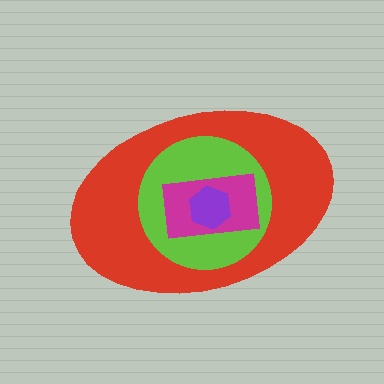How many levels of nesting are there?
4.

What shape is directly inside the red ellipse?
The lime circle.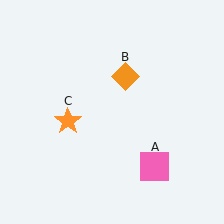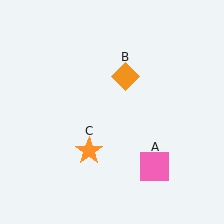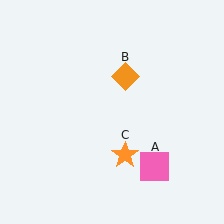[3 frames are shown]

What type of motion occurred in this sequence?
The orange star (object C) rotated counterclockwise around the center of the scene.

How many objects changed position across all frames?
1 object changed position: orange star (object C).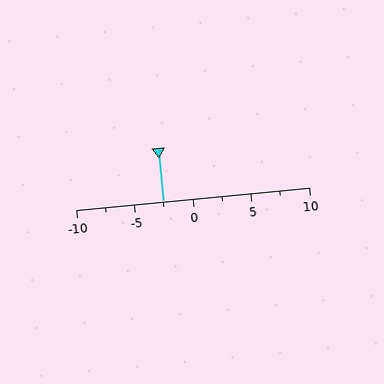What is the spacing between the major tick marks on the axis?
The major ticks are spaced 5 apart.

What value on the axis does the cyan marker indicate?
The marker indicates approximately -2.5.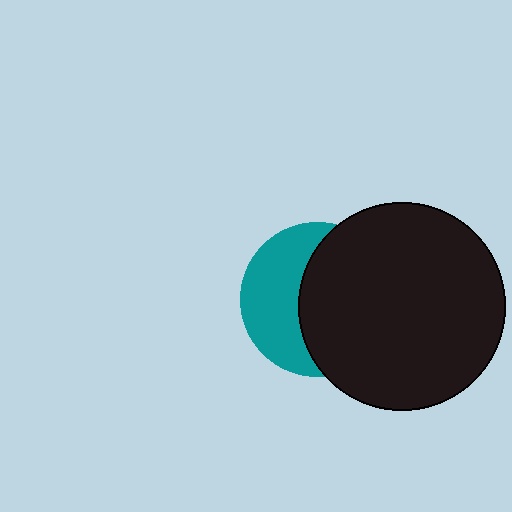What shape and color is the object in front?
The object in front is a black circle.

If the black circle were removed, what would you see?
You would see the complete teal circle.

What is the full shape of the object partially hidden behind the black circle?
The partially hidden object is a teal circle.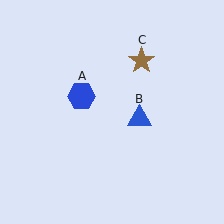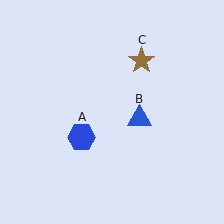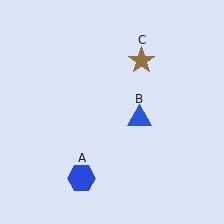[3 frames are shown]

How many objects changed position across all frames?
1 object changed position: blue hexagon (object A).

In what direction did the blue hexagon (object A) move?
The blue hexagon (object A) moved down.